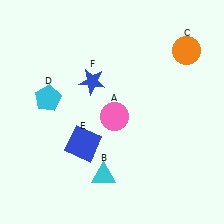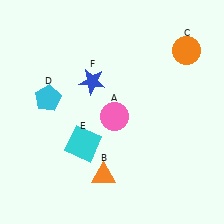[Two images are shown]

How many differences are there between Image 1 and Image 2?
There are 2 differences between the two images.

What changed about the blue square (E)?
In Image 1, E is blue. In Image 2, it changed to cyan.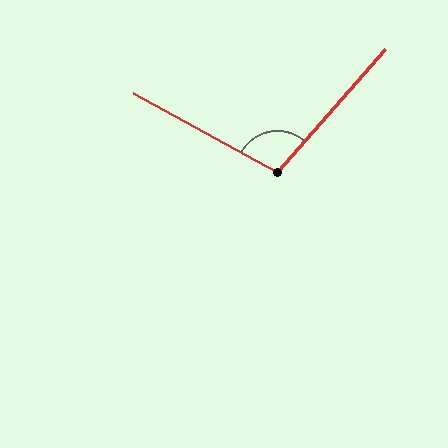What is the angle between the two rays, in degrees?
Approximately 102 degrees.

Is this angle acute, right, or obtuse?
It is obtuse.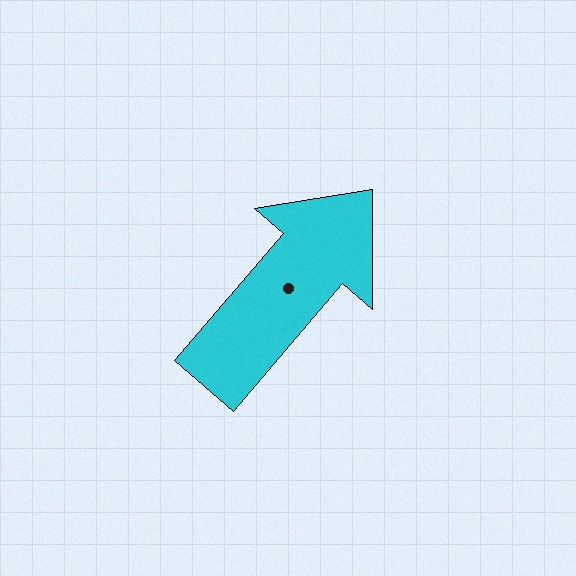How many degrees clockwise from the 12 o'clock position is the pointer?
Approximately 41 degrees.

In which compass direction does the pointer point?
Northeast.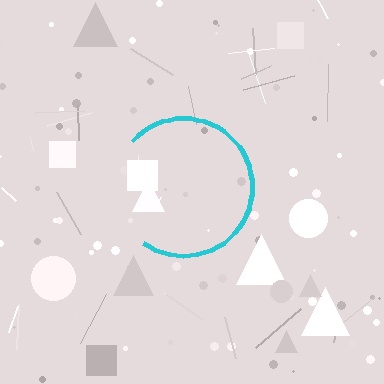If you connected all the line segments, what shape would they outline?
They would outline a circle.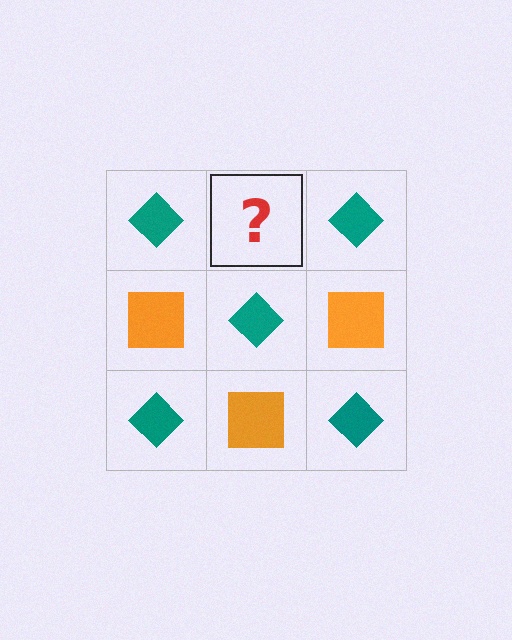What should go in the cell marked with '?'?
The missing cell should contain an orange square.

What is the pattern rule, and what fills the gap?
The rule is that it alternates teal diamond and orange square in a checkerboard pattern. The gap should be filled with an orange square.